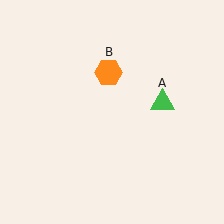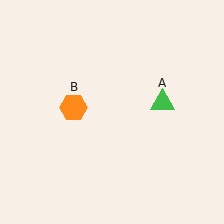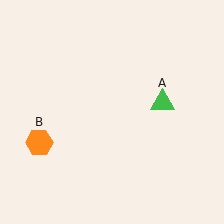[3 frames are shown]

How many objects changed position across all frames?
1 object changed position: orange hexagon (object B).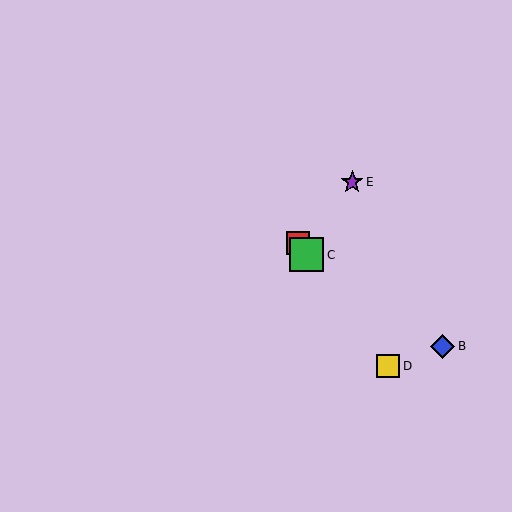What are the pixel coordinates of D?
Object D is at (388, 366).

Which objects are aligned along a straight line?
Objects A, C, D are aligned along a straight line.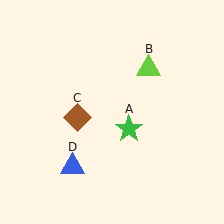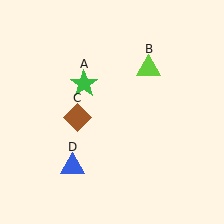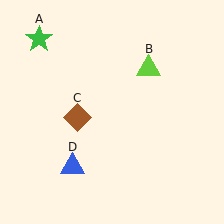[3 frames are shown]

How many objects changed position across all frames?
1 object changed position: green star (object A).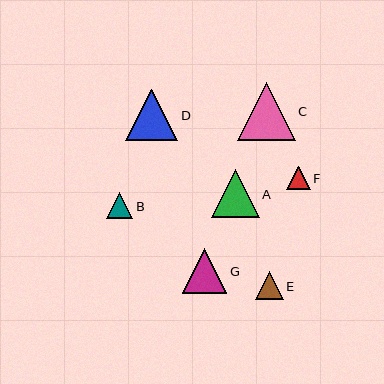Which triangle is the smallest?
Triangle F is the smallest with a size of approximately 24 pixels.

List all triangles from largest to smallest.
From largest to smallest: C, D, A, G, E, B, F.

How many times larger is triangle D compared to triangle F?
Triangle D is approximately 2.2 times the size of triangle F.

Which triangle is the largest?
Triangle C is the largest with a size of approximately 57 pixels.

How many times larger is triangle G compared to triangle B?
Triangle G is approximately 1.7 times the size of triangle B.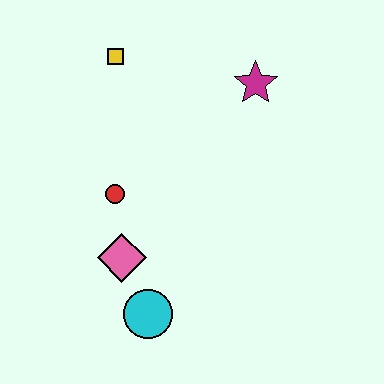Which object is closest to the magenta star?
The yellow square is closest to the magenta star.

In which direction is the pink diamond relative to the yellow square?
The pink diamond is below the yellow square.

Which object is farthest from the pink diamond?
The magenta star is farthest from the pink diamond.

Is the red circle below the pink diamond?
No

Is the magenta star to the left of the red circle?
No